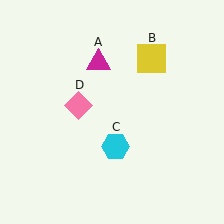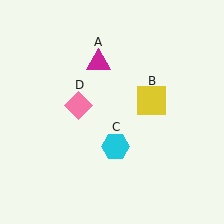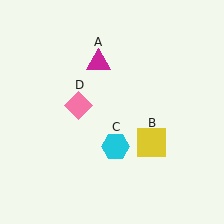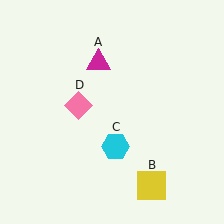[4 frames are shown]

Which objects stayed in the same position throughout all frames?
Magenta triangle (object A) and cyan hexagon (object C) and pink diamond (object D) remained stationary.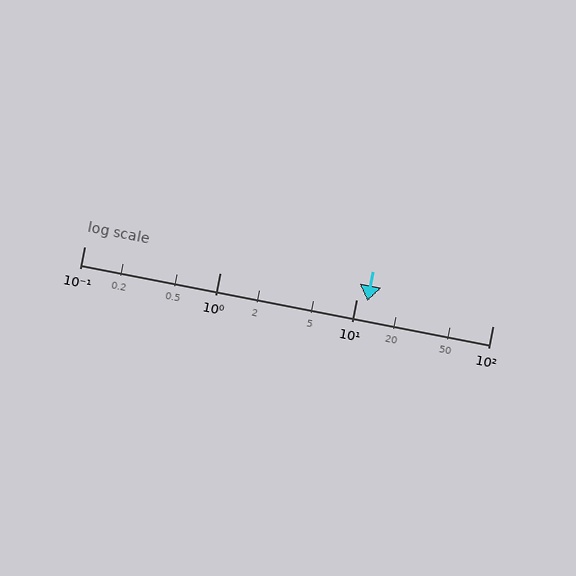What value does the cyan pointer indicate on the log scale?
The pointer indicates approximately 12.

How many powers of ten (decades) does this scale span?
The scale spans 3 decades, from 0.1 to 100.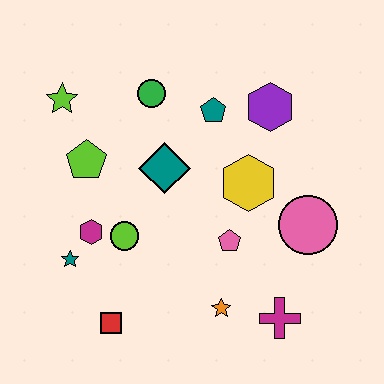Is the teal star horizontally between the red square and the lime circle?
No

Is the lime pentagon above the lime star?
No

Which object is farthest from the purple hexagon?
The red square is farthest from the purple hexagon.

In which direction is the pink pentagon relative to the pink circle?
The pink pentagon is to the left of the pink circle.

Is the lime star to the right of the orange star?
No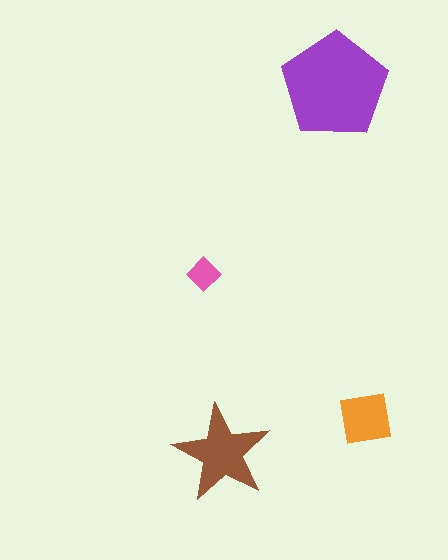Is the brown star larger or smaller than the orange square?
Larger.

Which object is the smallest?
The pink diamond.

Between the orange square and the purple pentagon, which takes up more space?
The purple pentagon.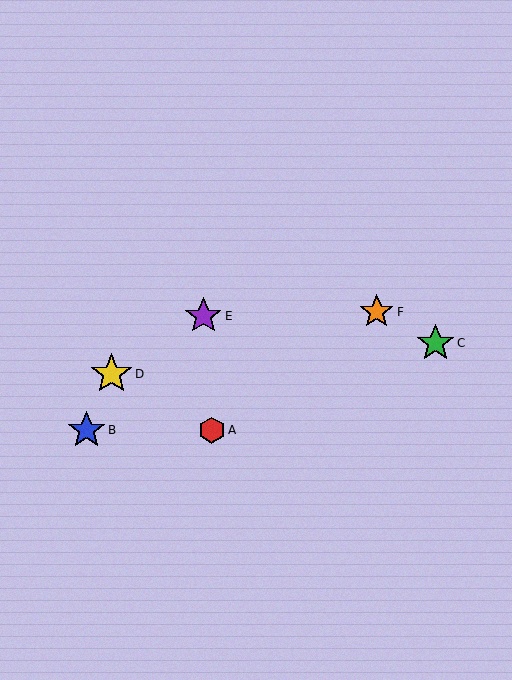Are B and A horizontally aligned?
Yes, both are at y≈430.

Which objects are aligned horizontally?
Objects A, B are aligned horizontally.